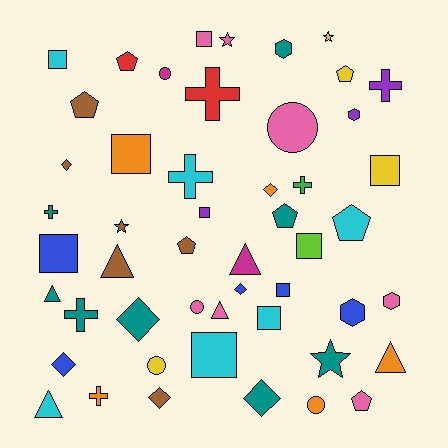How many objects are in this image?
There are 50 objects.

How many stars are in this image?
There are 4 stars.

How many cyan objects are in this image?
There are 6 cyan objects.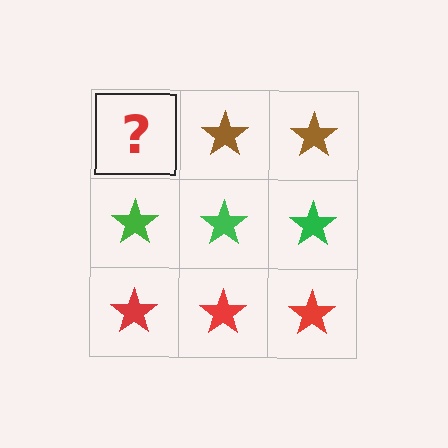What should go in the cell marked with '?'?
The missing cell should contain a brown star.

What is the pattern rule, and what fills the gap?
The rule is that each row has a consistent color. The gap should be filled with a brown star.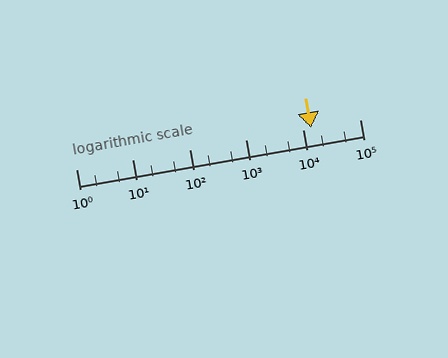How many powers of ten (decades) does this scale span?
The scale spans 5 decades, from 1 to 100000.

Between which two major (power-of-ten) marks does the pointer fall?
The pointer is between 10000 and 100000.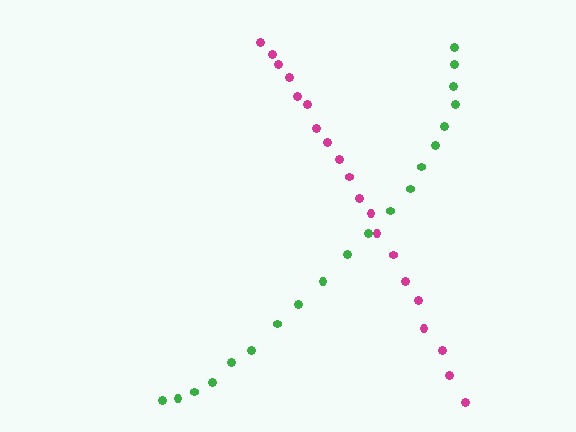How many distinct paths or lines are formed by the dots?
There are 2 distinct paths.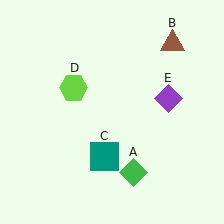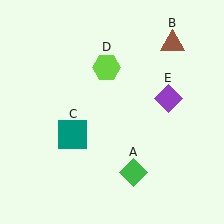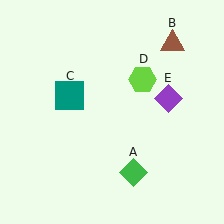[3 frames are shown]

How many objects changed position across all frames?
2 objects changed position: teal square (object C), lime hexagon (object D).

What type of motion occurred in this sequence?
The teal square (object C), lime hexagon (object D) rotated clockwise around the center of the scene.